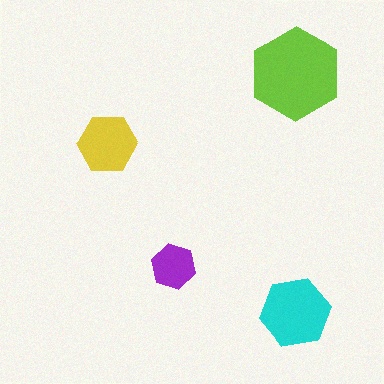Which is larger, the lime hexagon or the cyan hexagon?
The lime one.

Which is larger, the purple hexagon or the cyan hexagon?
The cyan one.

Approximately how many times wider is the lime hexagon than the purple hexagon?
About 2 times wider.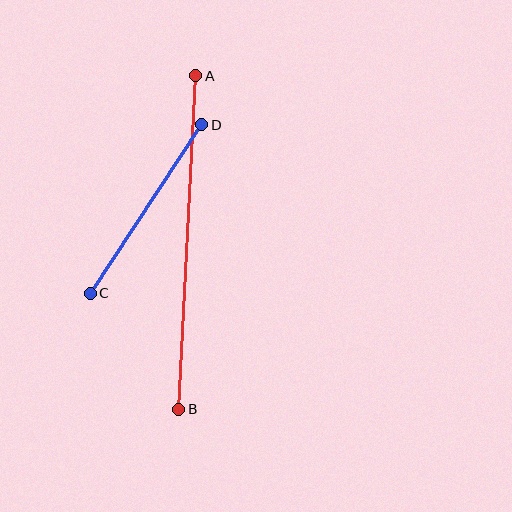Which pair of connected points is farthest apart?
Points A and B are farthest apart.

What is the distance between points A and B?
The distance is approximately 334 pixels.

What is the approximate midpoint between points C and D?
The midpoint is at approximately (146, 209) pixels.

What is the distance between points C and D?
The distance is approximately 202 pixels.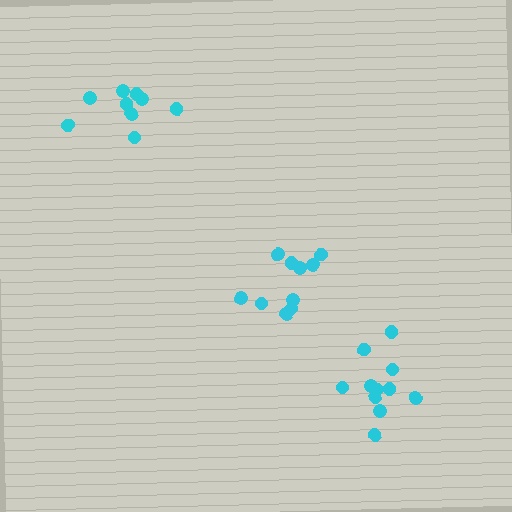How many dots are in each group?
Group 1: 9 dots, Group 2: 11 dots, Group 3: 10 dots (30 total).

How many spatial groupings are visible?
There are 3 spatial groupings.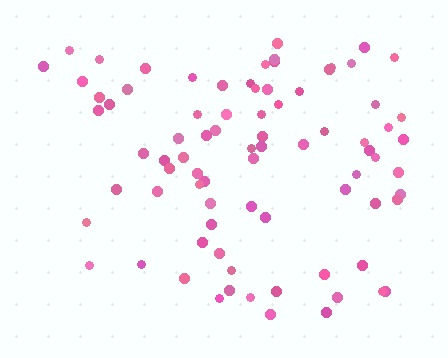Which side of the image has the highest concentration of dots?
The right.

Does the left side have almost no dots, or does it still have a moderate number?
Still a moderate number, just noticeably fewer than the right.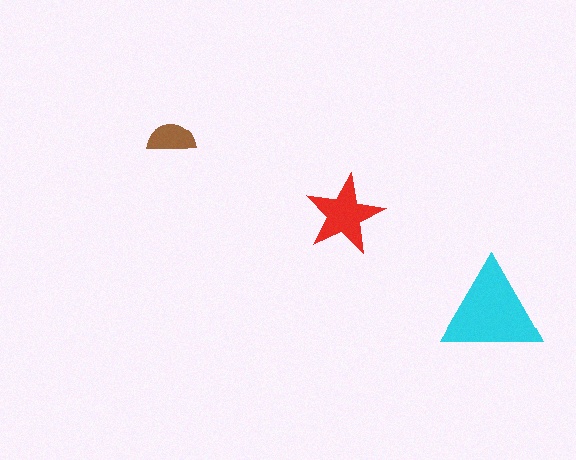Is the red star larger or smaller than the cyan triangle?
Smaller.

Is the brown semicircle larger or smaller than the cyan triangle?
Smaller.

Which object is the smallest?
The brown semicircle.